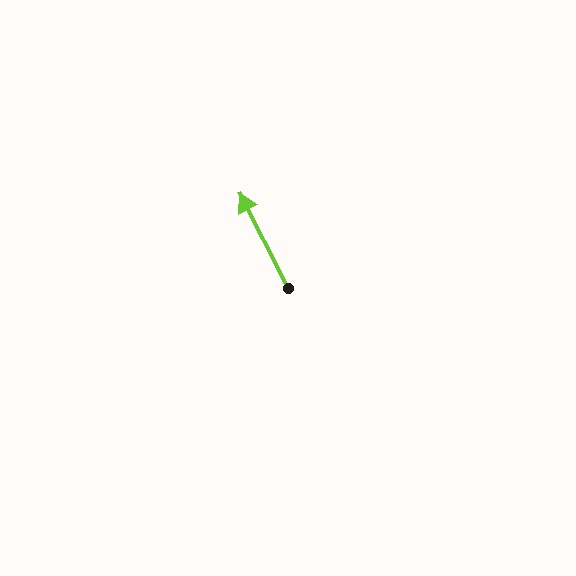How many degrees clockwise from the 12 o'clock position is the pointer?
Approximately 333 degrees.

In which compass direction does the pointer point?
Northwest.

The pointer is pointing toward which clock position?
Roughly 11 o'clock.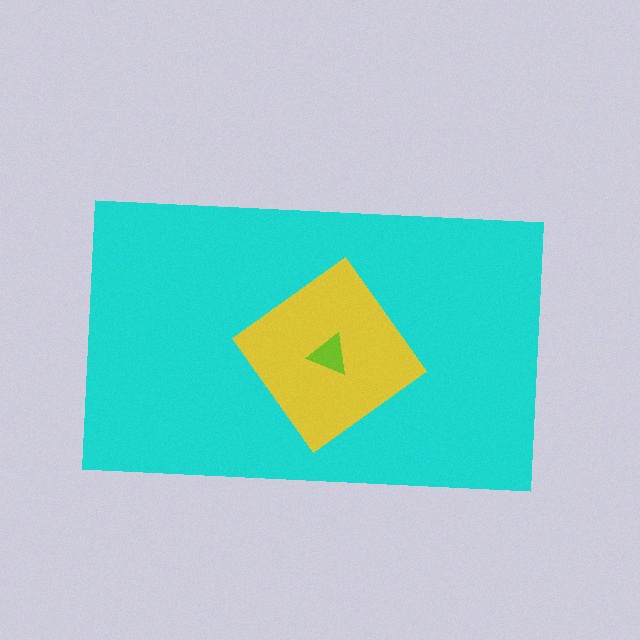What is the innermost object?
The lime triangle.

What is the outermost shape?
The cyan rectangle.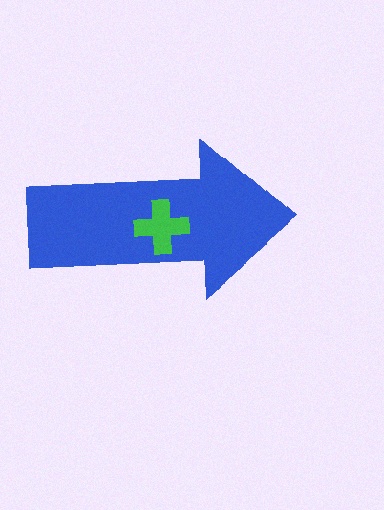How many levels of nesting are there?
2.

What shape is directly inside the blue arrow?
The green cross.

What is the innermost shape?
The green cross.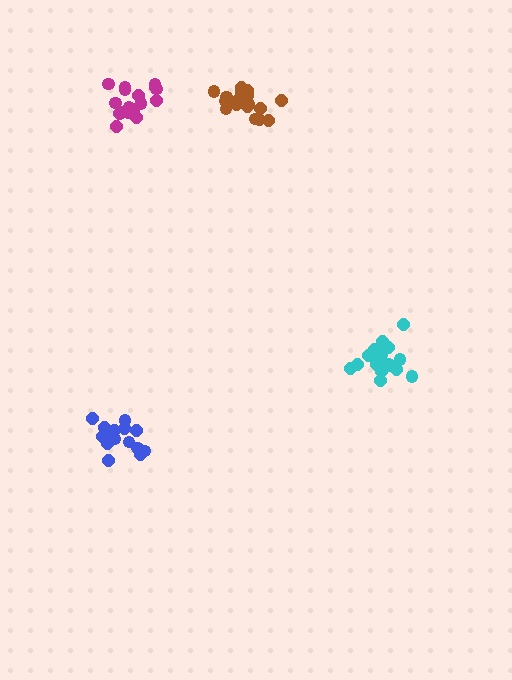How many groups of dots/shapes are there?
There are 4 groups.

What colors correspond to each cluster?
The clusters are colored: blue, brown, magenta, cyan.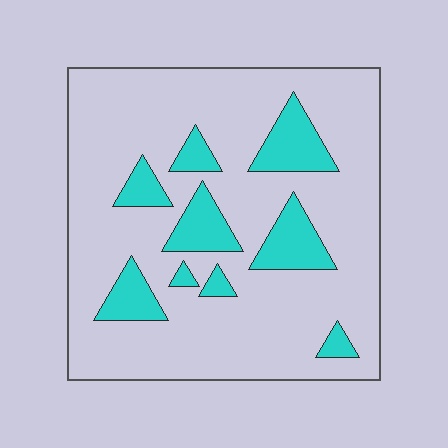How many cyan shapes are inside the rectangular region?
9.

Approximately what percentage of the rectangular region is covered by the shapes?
Approximately 20%.